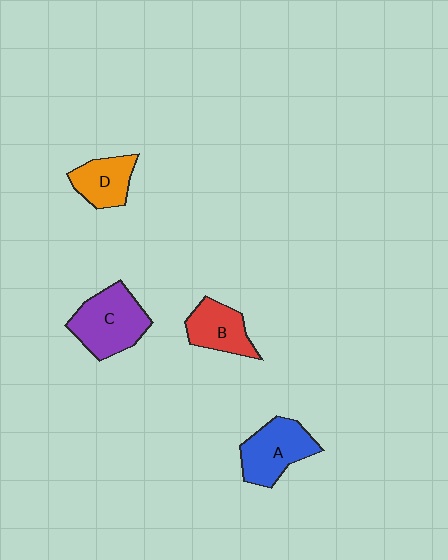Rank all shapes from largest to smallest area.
From largest to smallest: C (purple), A (blue), B (red), D (orange).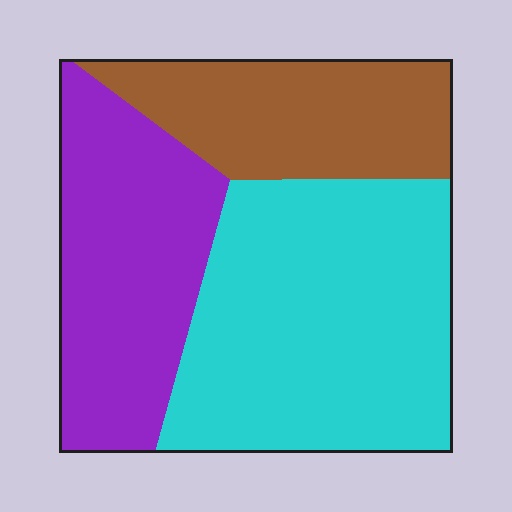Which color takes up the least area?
Brown, at roughly 25%.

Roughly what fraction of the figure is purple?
Purple takes up about one third (1/3) of the figure.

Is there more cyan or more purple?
Cyan.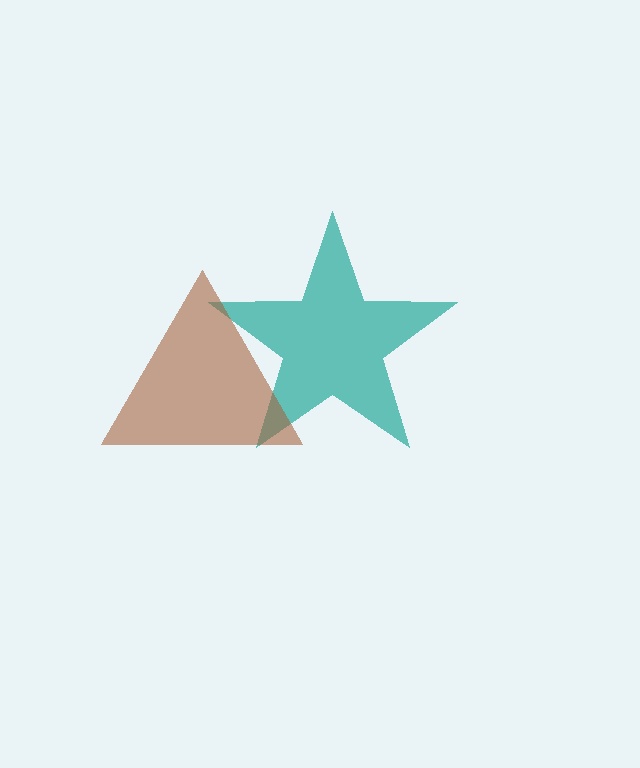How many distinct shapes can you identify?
There are 2 distinct shapes: a teal star, a brown triangle.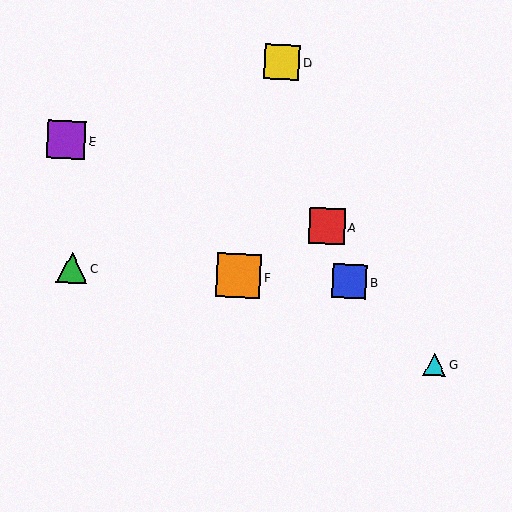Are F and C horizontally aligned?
Yes, both are at y≈276.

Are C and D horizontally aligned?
No, C is at y≈267 and D is at y≈62.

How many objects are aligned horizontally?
3 objects (B, C, F) are aligned horizontally.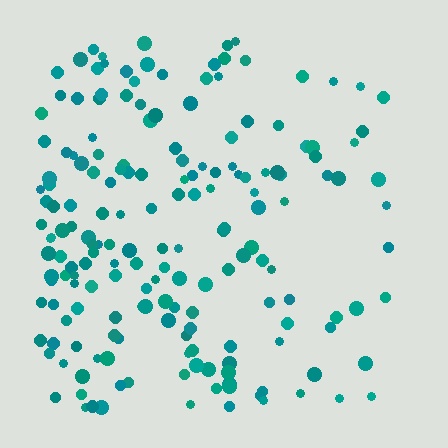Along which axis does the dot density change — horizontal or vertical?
Horizontal.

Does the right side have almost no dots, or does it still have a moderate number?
Still a moderate number, just noticeably fewer than the left.